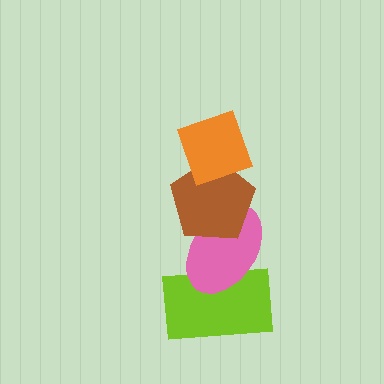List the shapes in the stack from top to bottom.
From top to bottom: the orange diamond, the brown pentagon, the pink ellipse, the lime rectangle.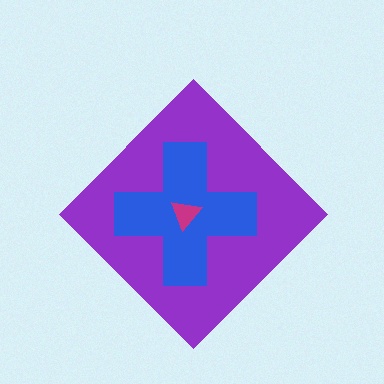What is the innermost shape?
The magenta triangle.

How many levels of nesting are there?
3.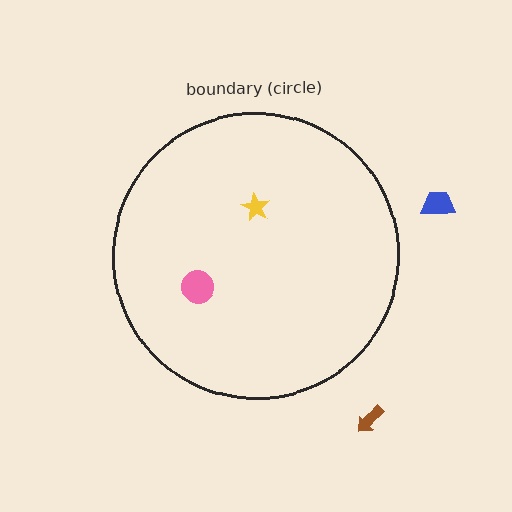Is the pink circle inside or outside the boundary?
Inside.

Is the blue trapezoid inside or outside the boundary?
Outside.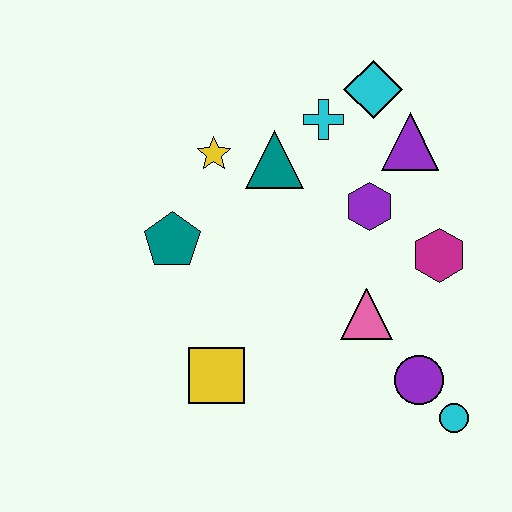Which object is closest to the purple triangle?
The cyan diamond is closest to the purple triangle.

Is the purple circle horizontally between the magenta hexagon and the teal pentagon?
Yes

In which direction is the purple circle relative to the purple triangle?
The purple circle is below the purple triangle.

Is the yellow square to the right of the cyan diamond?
No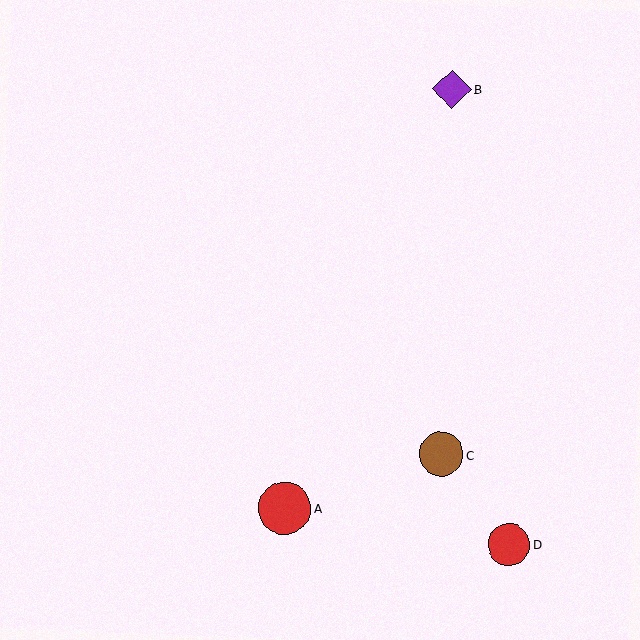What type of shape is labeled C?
Shape C is a brown circle.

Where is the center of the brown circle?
The center of the brown circle is at (441, 454).